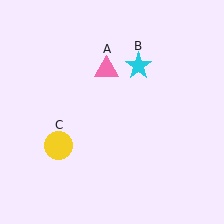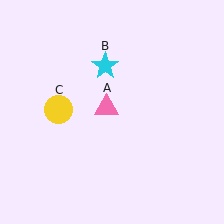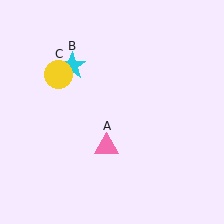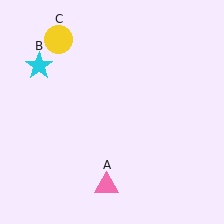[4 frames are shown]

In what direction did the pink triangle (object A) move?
The pink triangle (object A) moved down.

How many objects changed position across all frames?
3 objects changed position: pink triangle (object A), cyan star (object B), yellow circle (object C).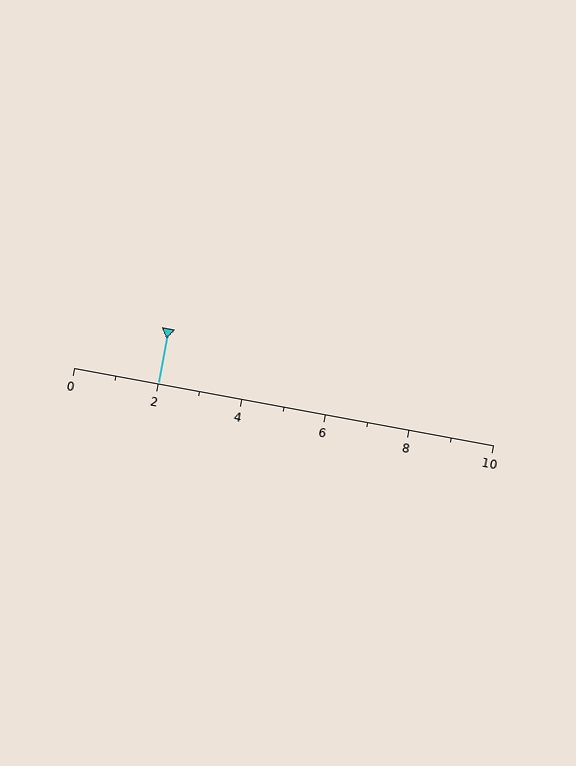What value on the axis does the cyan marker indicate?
The marker indicates approximately 2.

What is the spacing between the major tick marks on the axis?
The major ticks are spaced 2 apart.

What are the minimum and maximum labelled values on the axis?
The axis runs from 0 to 10.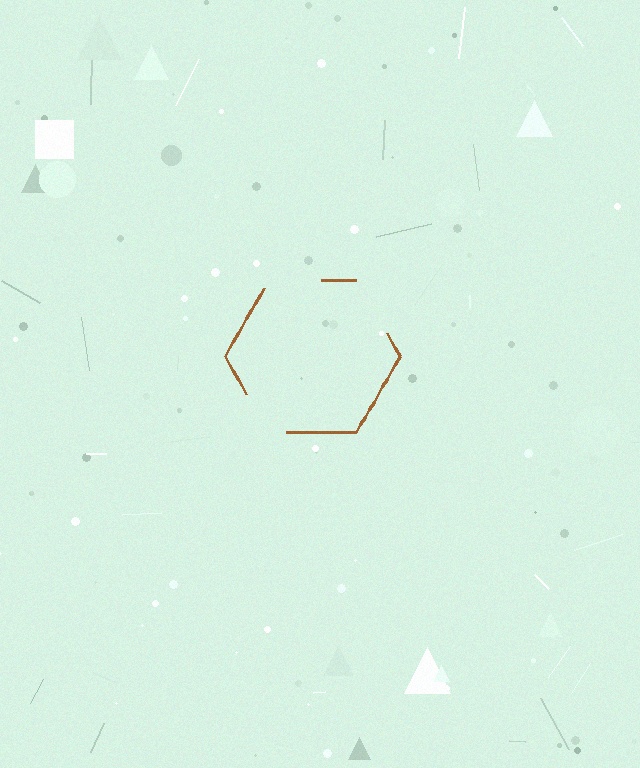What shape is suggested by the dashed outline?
The dashed outline suggests a hexagon.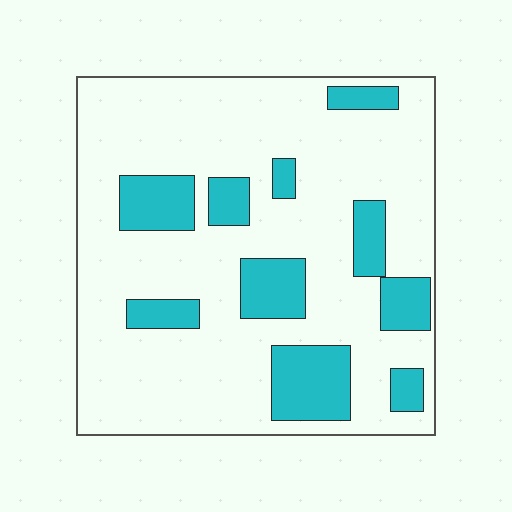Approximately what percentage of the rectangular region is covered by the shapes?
Approximately 20%.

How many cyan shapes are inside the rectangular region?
10.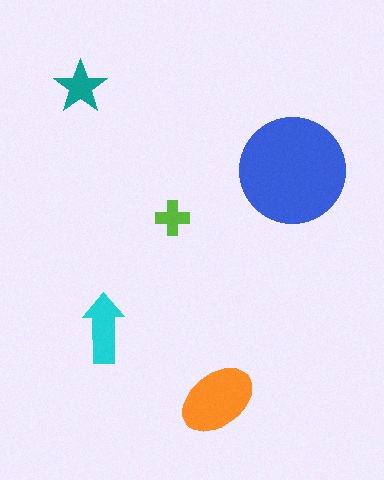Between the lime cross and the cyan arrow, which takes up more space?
The cyan arrow.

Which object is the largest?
The blue circle.